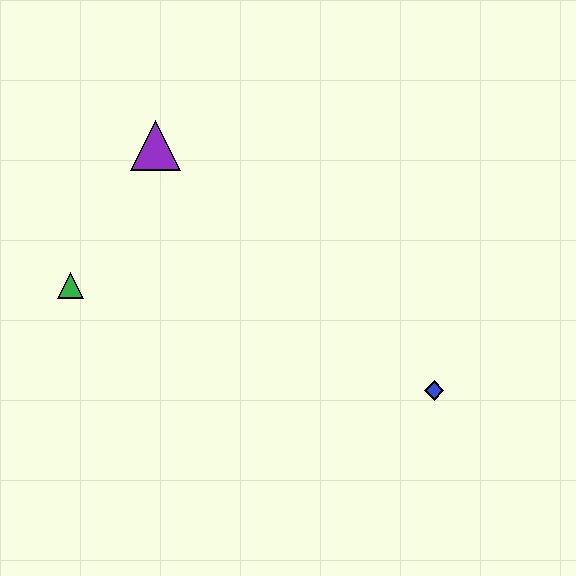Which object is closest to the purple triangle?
The green triangle is closest to the purple triangle.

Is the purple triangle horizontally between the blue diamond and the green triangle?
Yes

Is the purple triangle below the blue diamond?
No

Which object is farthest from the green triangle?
The blue diamond is farthest from the green triangle.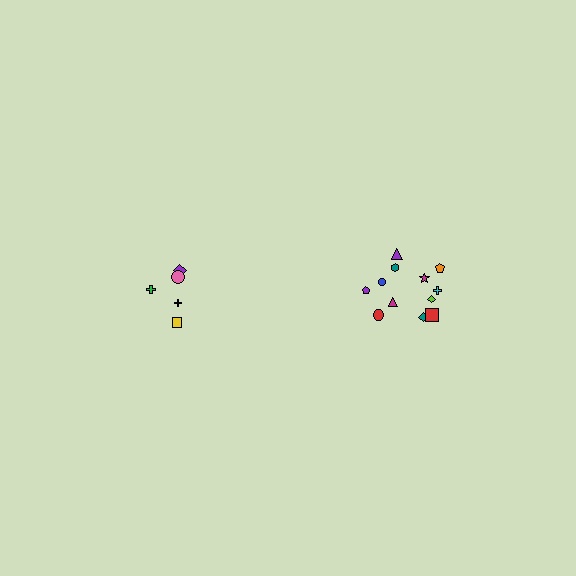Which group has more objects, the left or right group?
The right group.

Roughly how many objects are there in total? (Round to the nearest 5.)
Roughly 15 objects in total.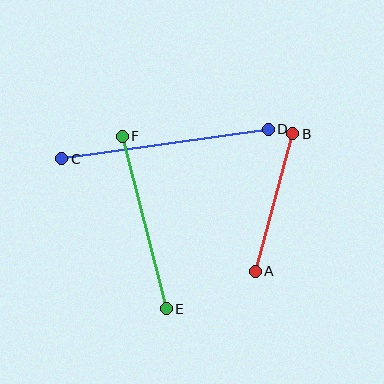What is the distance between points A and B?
The distance is approximately 142 pixels.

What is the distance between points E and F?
The distance is approximately 178 pixels.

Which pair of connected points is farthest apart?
Points C and D are farthest apart.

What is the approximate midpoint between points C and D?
The midpoint is at approximately (165, 144) pixels.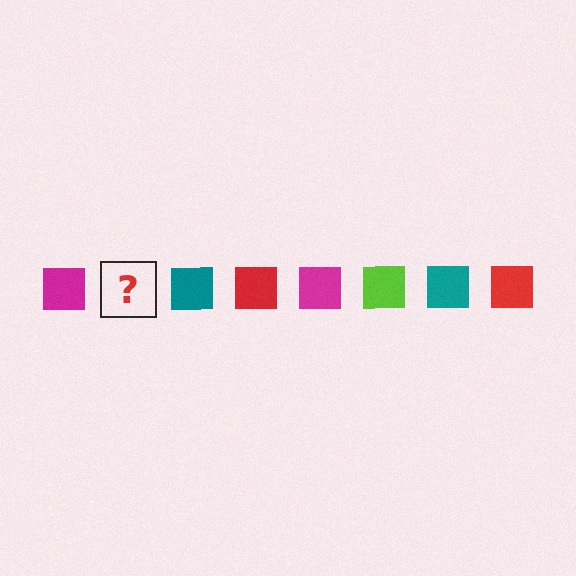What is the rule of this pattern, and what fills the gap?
The rule is that the pattern cycles through magenta, lime, teal, red squares. The gap should be filled with a lime square.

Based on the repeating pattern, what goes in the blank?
The blank should be a lime square.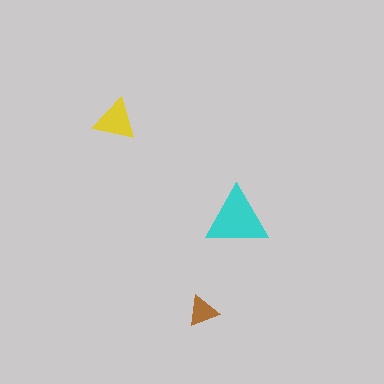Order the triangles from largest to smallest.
the cyan one, the yellow one, the brown one.